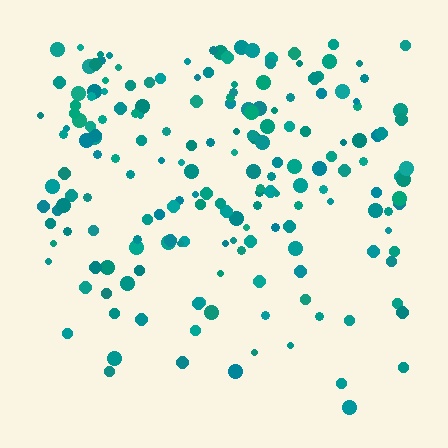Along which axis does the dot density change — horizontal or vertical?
Vertical.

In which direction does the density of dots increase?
From bottom to top, with the top side densest.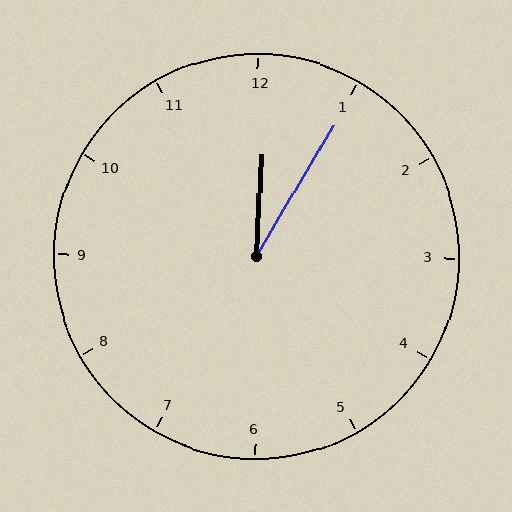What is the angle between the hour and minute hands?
Approximately 28 degrees.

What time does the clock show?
12:05.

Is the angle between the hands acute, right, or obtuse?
It is acute.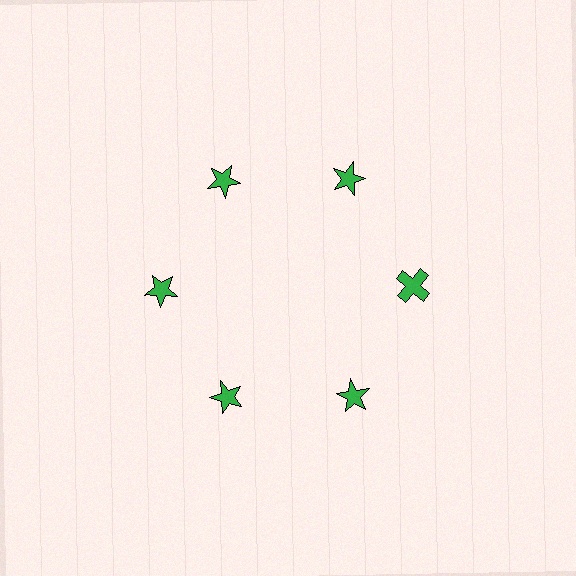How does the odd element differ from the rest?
It has a different shape: cross instead of star.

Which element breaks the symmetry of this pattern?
The green cross at roughly the 3 o'clock position breaks the symmetry. All other shapes are green stars.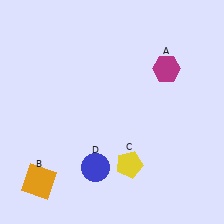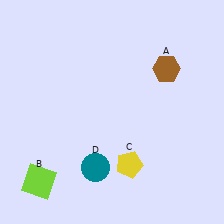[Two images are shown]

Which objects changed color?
A changed from magenta to brown. B changed from orange to lime. D changed from blue to teal.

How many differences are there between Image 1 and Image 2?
There are 3 differences between the two images.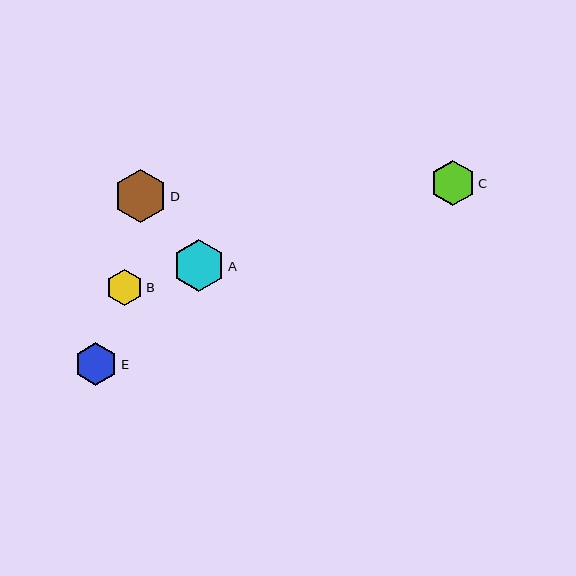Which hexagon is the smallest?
Hexagon B is the smallest with a size of approximately 37 pixels.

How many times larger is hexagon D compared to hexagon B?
Hexagon D is approximately 1.4 times the size of hexagon B.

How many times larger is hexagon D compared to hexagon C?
Hexagon D is approximately 1.2 times the size of hexagon C.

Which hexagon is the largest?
Hexagon D is the largest with a size of approximately 53 pixels.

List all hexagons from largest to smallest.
From largest to smallest: D, A, C, E, B.